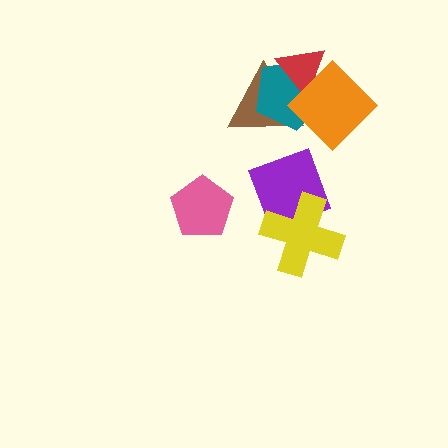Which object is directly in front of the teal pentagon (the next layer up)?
The red triangle is directly in front of the teal pentagon.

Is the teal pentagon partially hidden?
Yes, it is partially covered by another shape.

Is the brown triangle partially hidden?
Yes, it is partially covered by another shape.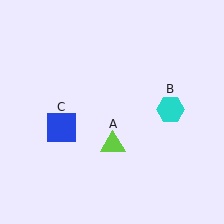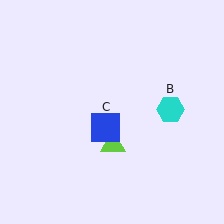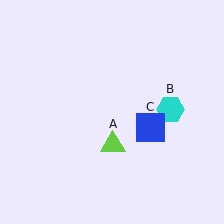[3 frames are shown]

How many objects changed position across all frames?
1 object changed position: blue square (object C).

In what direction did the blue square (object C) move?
The blue square (object C) moved right.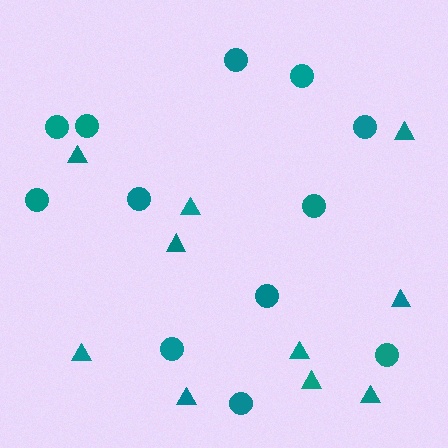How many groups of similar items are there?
There are 2 groups: one group of circles (12) and one group of triangles (10).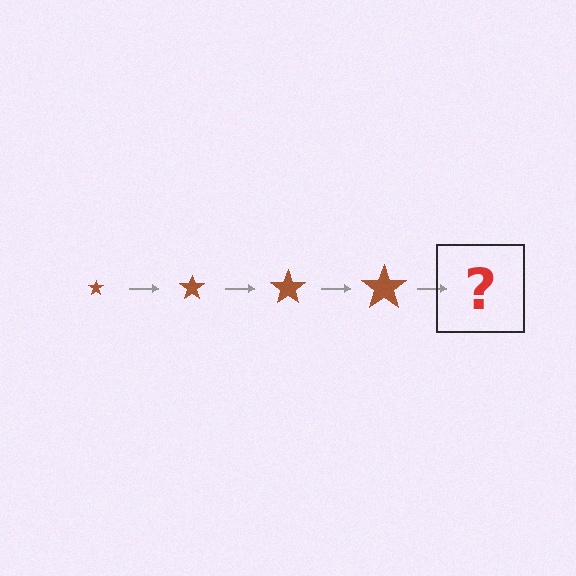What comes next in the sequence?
The next element should be a brown star, larger than the previous one.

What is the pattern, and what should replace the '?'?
The pattern is that the star gets progressively larger each step. The '?' should be a brown star, larger than the previous one.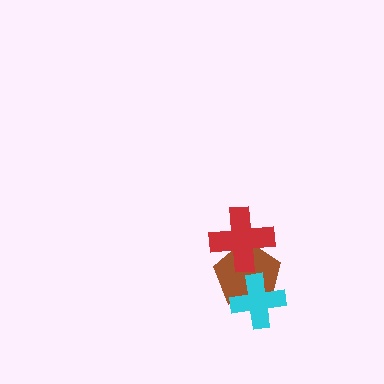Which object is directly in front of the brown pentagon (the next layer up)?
The cyan cross is directly in front of the brown pentagon.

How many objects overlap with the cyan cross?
1 object overlaps with the cyan cross.